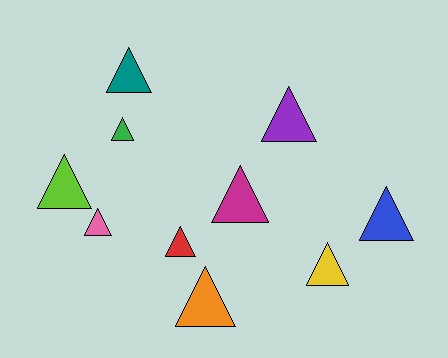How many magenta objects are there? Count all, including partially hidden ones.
There is 1 magenta object.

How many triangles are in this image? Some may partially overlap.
There are 10 triangles.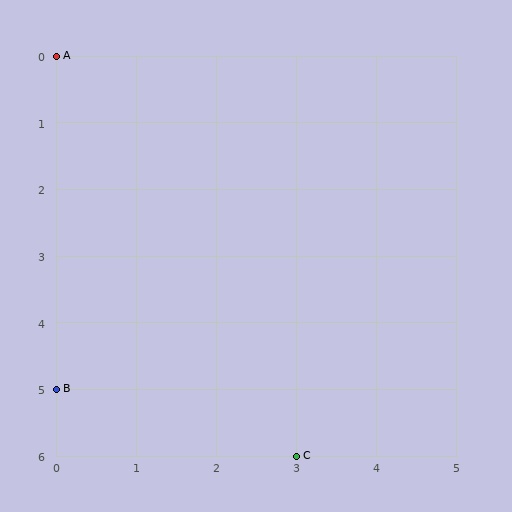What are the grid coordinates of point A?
Point A is at grid coordinates (0, 0).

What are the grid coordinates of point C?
Point C is at grid coordinates (3, 6).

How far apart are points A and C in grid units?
Points A and C are 3 columns and 6 rows apart (about 6.7 grid units diagonally).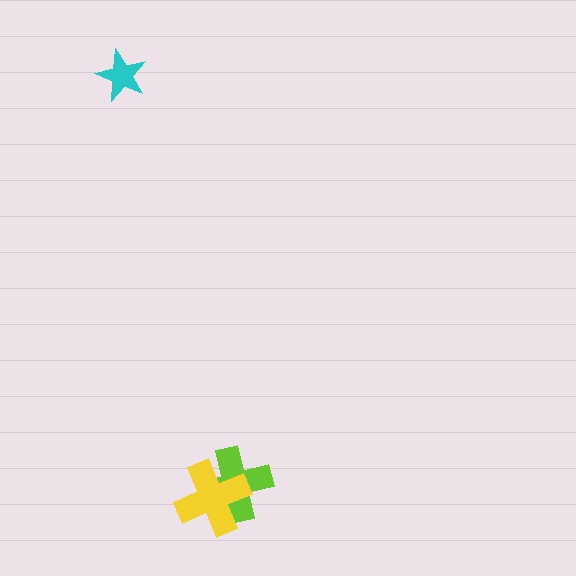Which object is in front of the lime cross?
The yellow cross is in front of the lime cross.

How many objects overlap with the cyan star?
0 objects overlap with the cyan star.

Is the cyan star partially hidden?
No, no other shape covers it.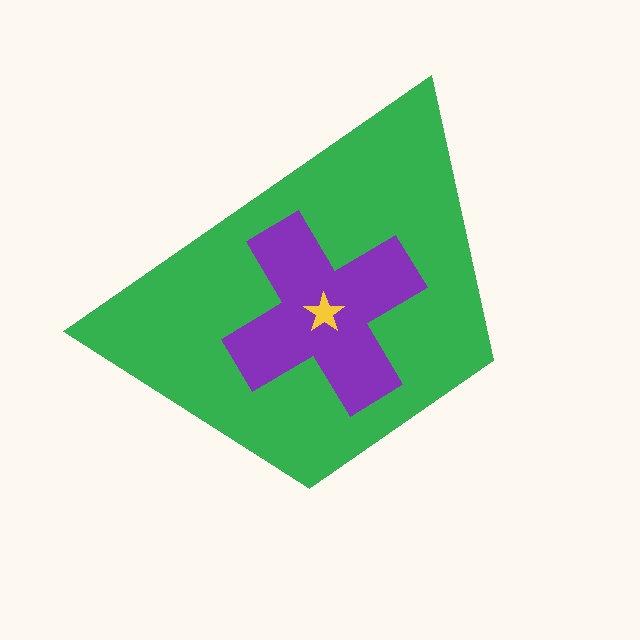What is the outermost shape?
The green trapezoid.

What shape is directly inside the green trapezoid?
The purple cross.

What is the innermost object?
The yellow star.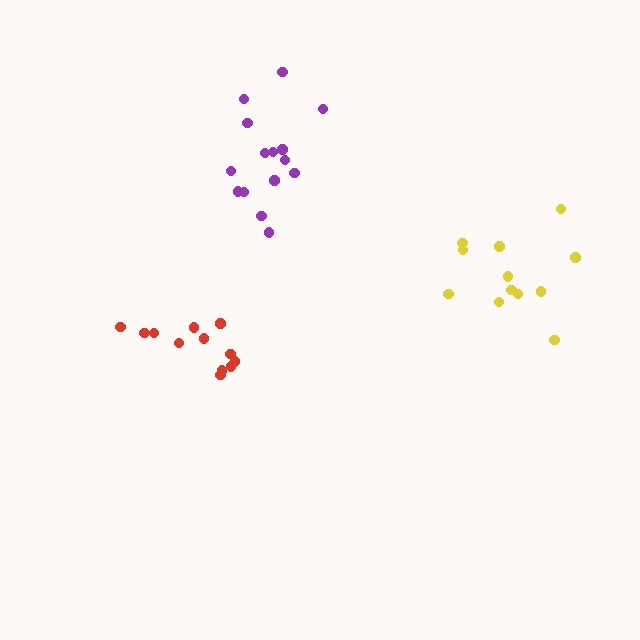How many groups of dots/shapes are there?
There are 3 groups.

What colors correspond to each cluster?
The clusters are colored: red, yellow, purple.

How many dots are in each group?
Group 1: 12 dots, Group 2: 12 dots, Group 3: 15 dots (39 total).